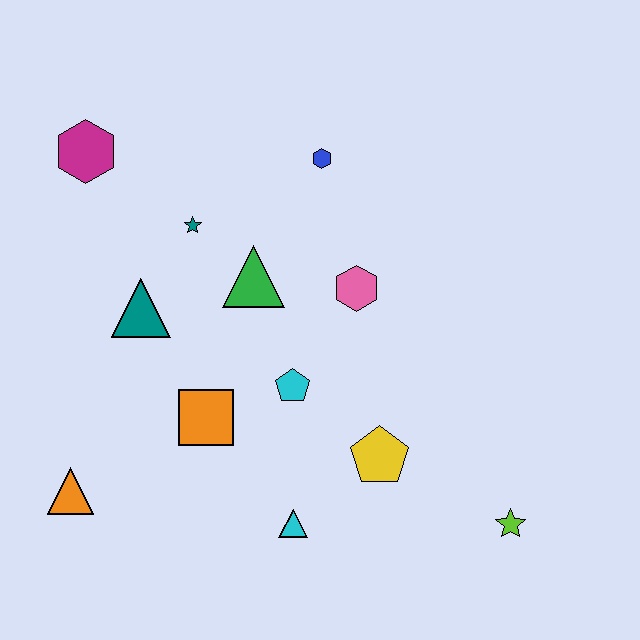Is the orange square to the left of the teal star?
No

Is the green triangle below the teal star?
Yes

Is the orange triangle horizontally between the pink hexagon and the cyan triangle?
No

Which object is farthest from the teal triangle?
The lime star is farthest from the teal triangle.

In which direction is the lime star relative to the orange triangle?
The lime star is to the right of the orange triangle.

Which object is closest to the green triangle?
The teal star is closest to the green triangle.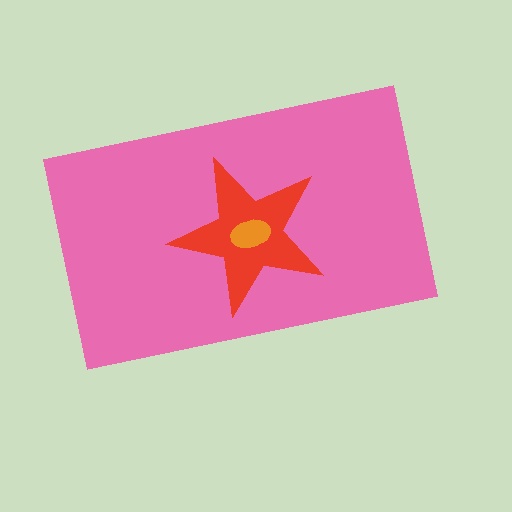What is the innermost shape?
The orange ellipse.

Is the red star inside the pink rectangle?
Yes.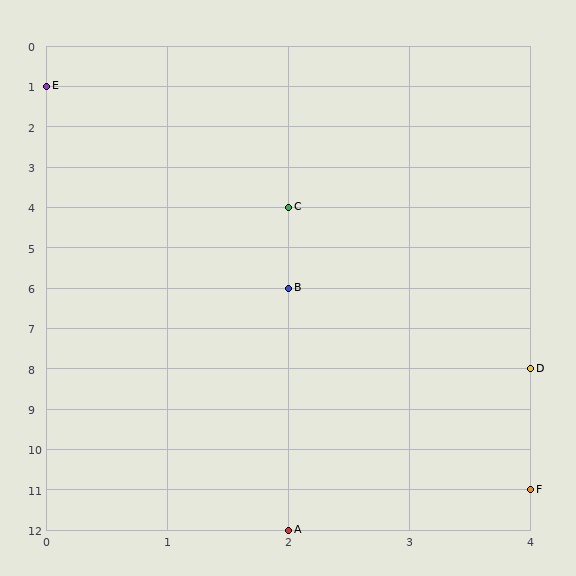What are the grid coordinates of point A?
Point A is at grid coordinates (2, 12).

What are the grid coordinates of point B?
Point B is at grid coordinates (2, 6).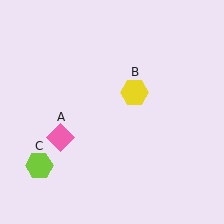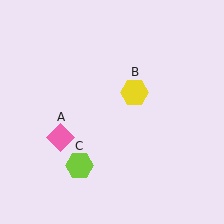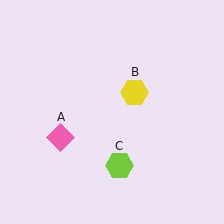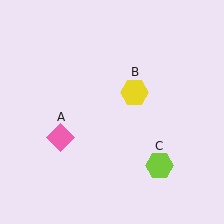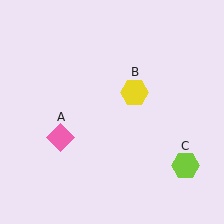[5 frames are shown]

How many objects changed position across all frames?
1 object changed position: lime hexagon (object C).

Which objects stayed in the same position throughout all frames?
Pink diamond (object A) and yellow hexagon (object B) remained stationary.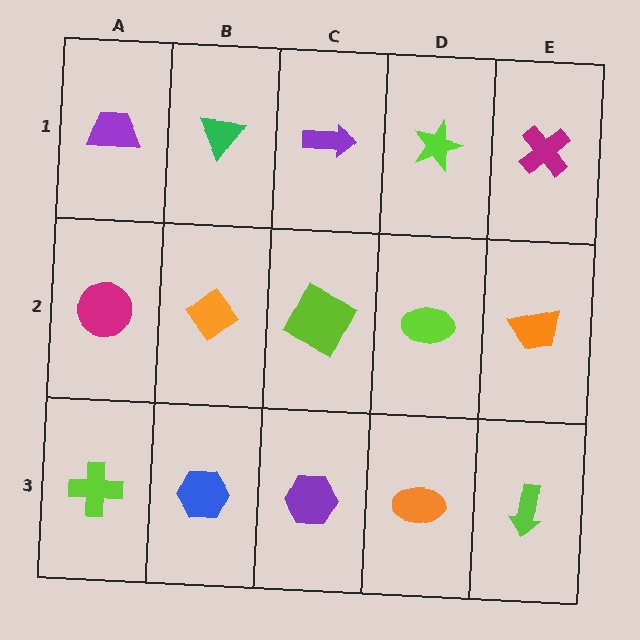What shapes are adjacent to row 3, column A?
A magenta circle (row 2, column A), a blue hexagon (row 3, column B).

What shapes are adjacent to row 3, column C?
A lime square (row 2, column C), a blue hexagon (row 3, column B), an orange ellipse (row 3, column D).